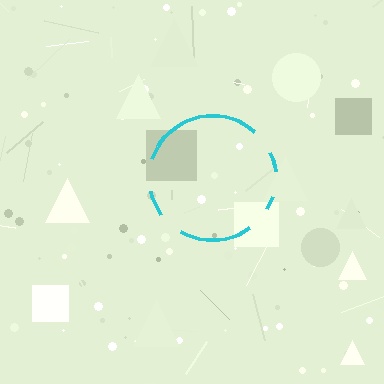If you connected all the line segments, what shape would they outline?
They would outline a circle.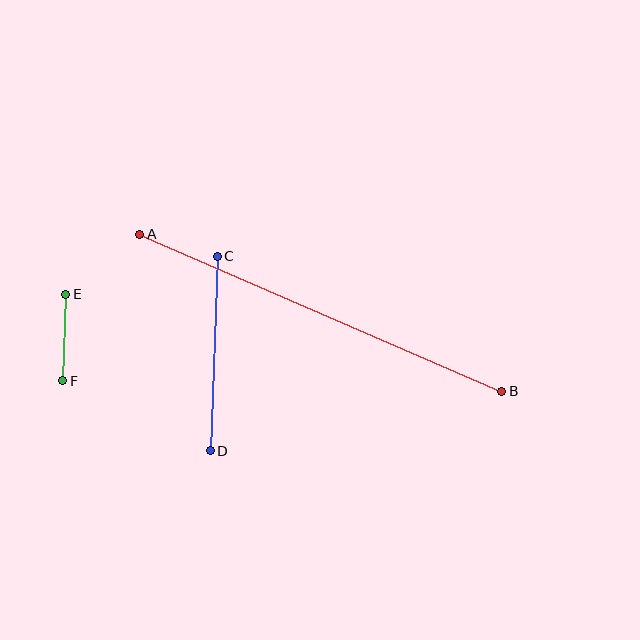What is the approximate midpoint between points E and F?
The midpoint is at approximately (64, 338) pixels.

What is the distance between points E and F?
The distance is approximately 87 pixels.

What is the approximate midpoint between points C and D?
The midpoint is at approximately (214, 354) pixels.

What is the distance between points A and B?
The distance is approximately 395 pixels.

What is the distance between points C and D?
The distance is approximately 194 pixels.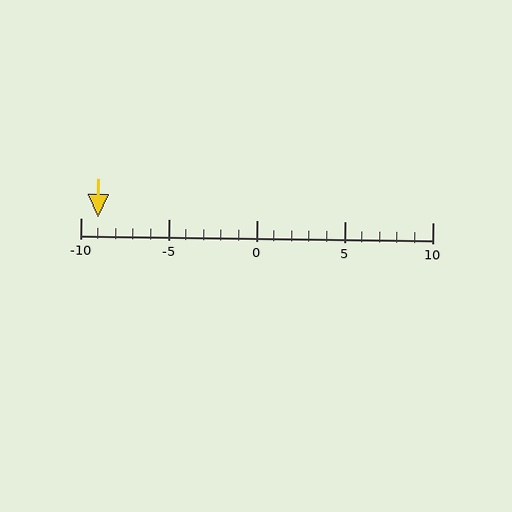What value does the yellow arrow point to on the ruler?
The yellow arrow points to approximately -9.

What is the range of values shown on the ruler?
The ruler shows values from -10 to 10.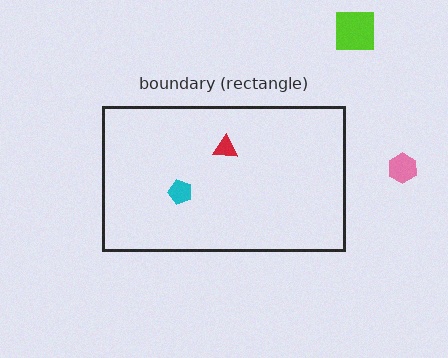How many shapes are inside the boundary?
2 inside, 2 outside.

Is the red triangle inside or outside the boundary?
Inside.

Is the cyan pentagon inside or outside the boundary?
Inside.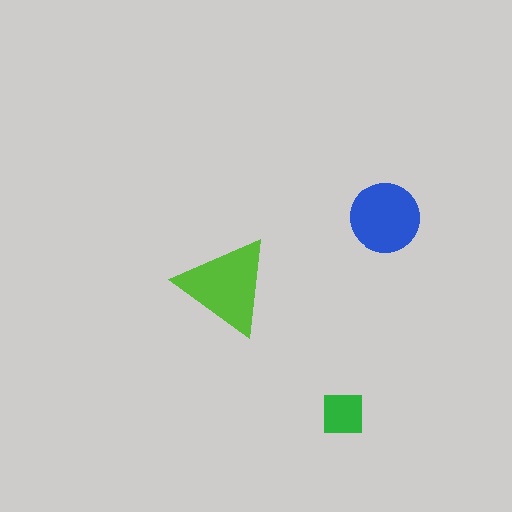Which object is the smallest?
The green square.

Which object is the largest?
The lime triangle.